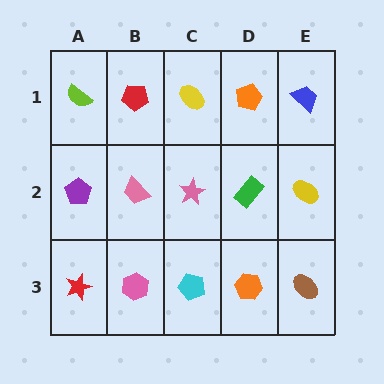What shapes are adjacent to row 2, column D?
An orange pentagon (row 1, column D), an orange hexagon (row 3, column D), a pink star (row 2, column C), a yellow ellipse (row 2, column E).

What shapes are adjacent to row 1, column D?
A green rectangle (row 2, column D), a yellow ellipse (row 1, column C), a blue trapezoid (row 1, column E).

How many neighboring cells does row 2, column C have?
4.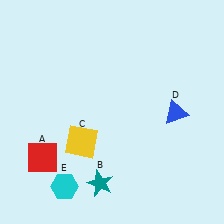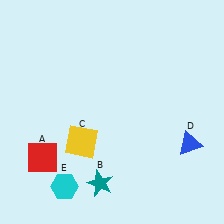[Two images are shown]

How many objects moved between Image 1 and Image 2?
1 object moved between the two images.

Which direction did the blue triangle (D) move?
The blue triangle (D) moved down.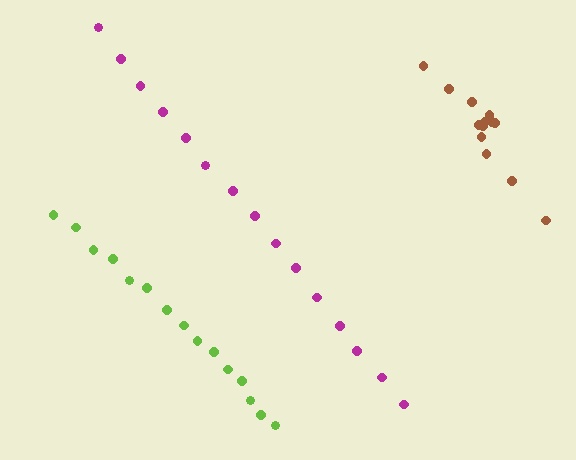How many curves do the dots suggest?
There are 3 distinct paths.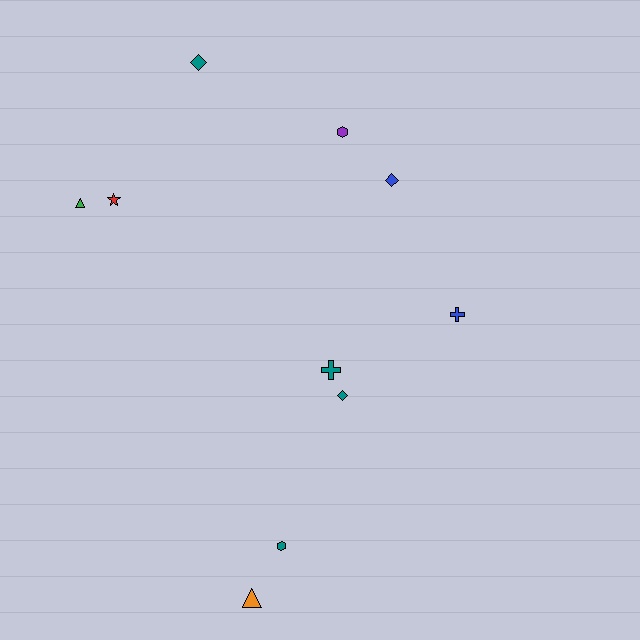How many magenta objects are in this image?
There are no magenta objects.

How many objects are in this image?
There are 10 objects.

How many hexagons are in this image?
There are 2 hexagons.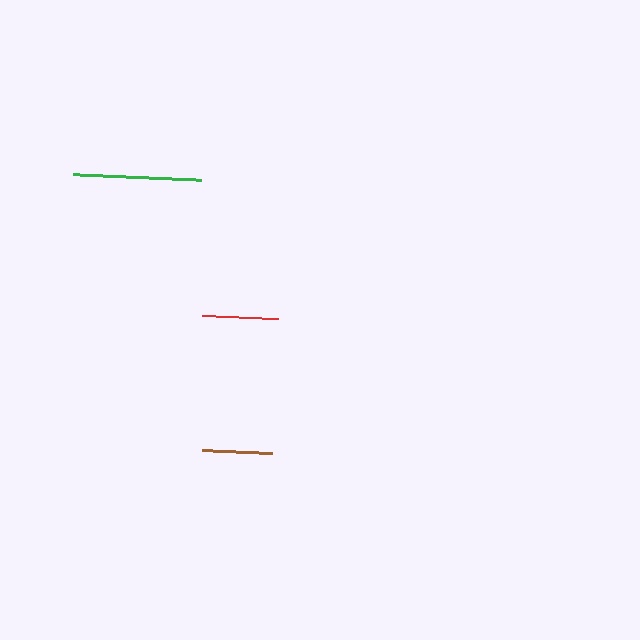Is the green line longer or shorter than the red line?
The green line is longer than the red line.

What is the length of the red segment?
The red segment is approximately 76 pixels long.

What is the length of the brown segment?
The brown segment is approximately 70 pixels long.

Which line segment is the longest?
The green line is the longest at approximately 128 pixels.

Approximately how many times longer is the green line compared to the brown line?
The green line is approximately 1.8 times the length of the brown line.